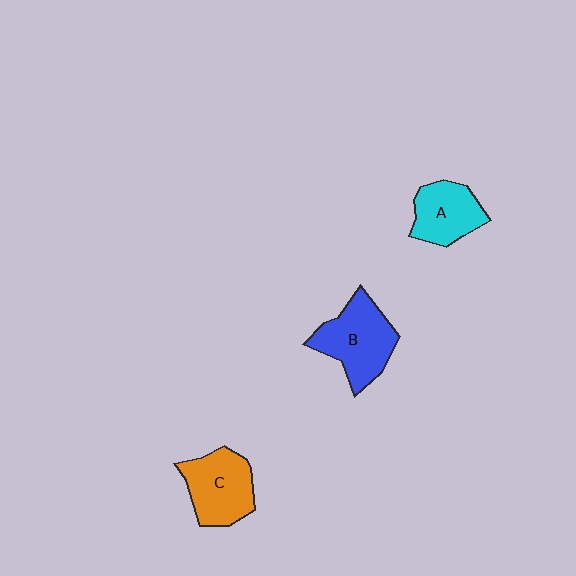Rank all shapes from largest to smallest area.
From largest to smallest: B (blue), C (orange), A (cyan).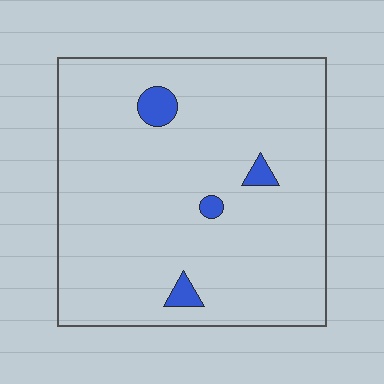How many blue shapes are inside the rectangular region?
4.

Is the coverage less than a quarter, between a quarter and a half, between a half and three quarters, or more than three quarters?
Less than a quarter.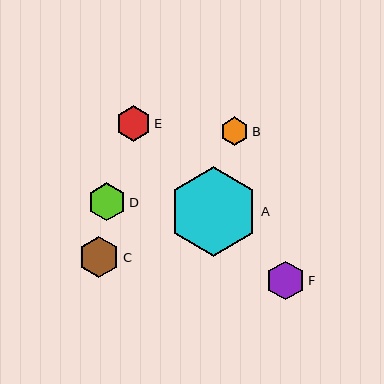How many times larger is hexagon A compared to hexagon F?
Hexagon A is approximately 2.3 times the size of hexagon F.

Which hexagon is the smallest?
Hexagon B is the smallest with a size of approximately 28 pixels.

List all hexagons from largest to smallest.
From largest to smallest: A, C, F, D, E, B.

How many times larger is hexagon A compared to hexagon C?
Hexagon A is approximately 2.2 times the size of hexagon C.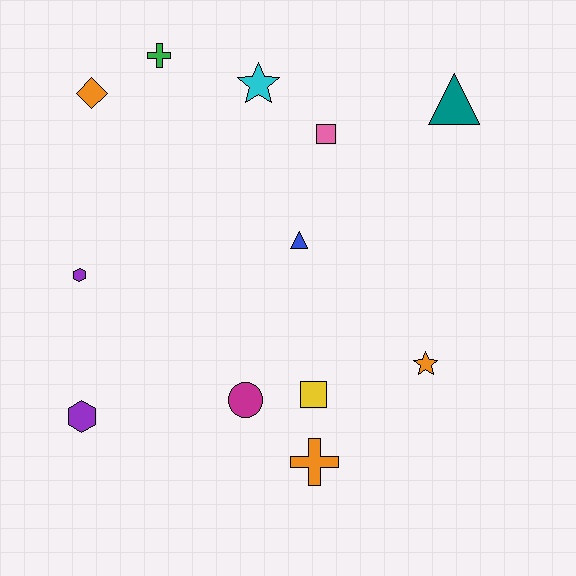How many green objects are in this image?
There is 1 green object.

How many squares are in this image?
There are 2 squares.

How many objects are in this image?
There are 12 objects.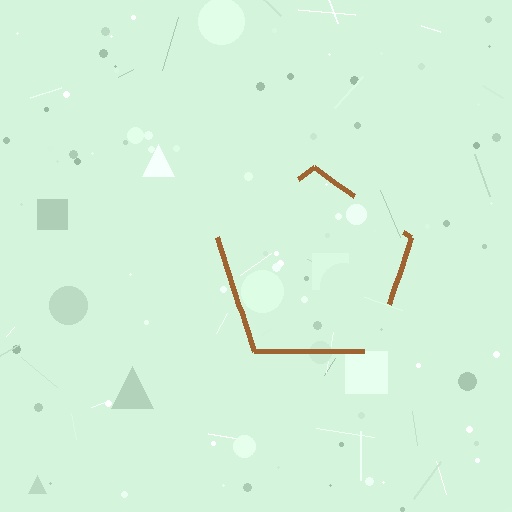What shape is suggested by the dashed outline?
The dashed outline suggests a pentagon.